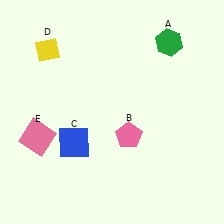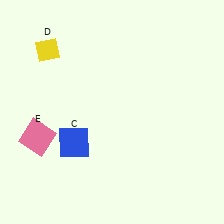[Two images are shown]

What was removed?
The pink pentagon (B), the green hexagon (A) were removed in Image 2.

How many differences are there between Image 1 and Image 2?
There are 2 differences between the two images.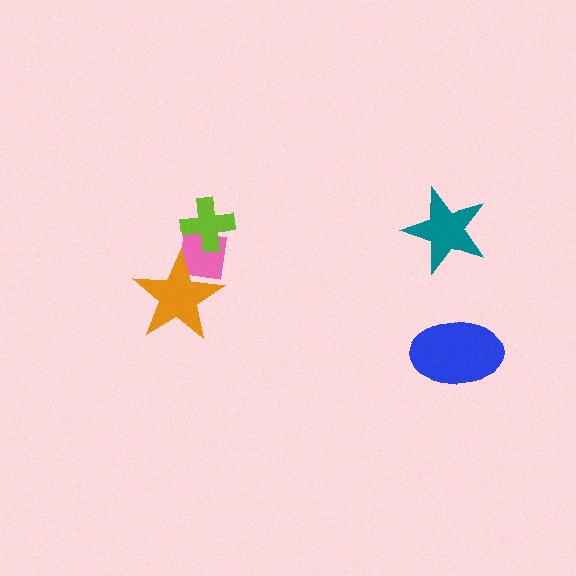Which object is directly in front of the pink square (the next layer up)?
The lime cross is directly in front of the pink square.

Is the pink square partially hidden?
Yes, it is partially covered by another shape.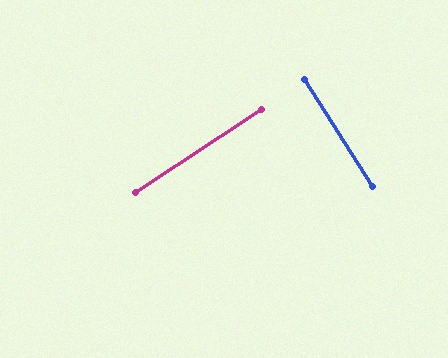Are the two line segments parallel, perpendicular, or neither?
Perpendicular — they meet at approximately 89°.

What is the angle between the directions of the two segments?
Approximately 89 degrees.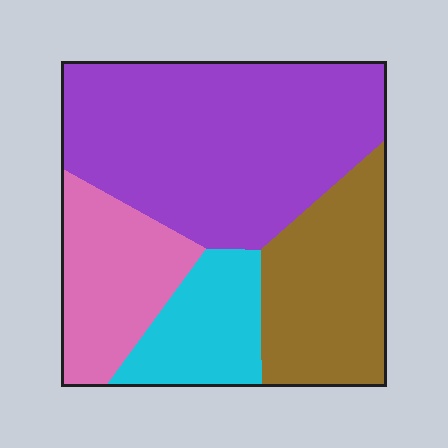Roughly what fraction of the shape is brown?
Brown takes up between a sixth and a third of the shape.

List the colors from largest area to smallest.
From largest to smallest: purple, brown, pink, cyan.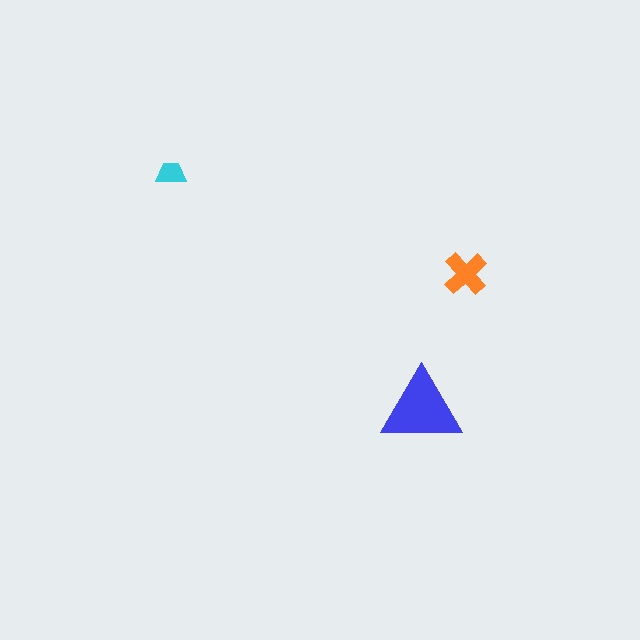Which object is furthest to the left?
The cyan trapezoid is leftmost.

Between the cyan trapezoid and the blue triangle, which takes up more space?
The blue triangle.